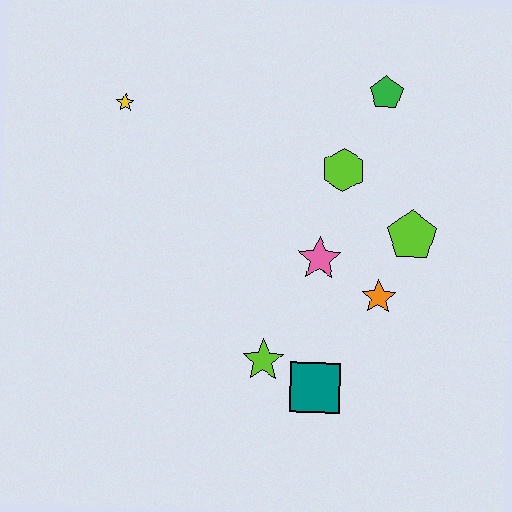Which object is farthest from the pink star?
The yellow star is farthest from the pink star.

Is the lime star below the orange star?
Yes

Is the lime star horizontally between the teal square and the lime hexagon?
No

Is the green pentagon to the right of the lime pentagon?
No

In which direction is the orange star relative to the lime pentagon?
The orange star is below the lime pentagon.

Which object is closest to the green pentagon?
The lime hexagon is closest to the green pentagon.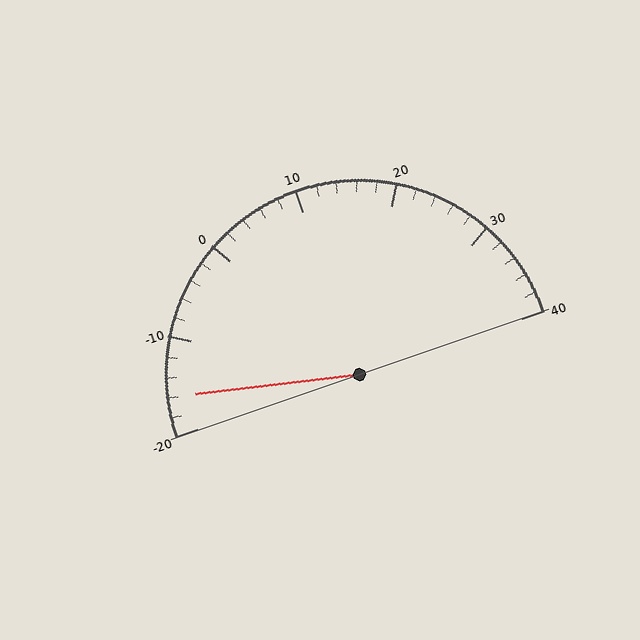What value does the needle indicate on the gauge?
The needle indicates approximately -16.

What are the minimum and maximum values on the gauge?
The gauge ranges from -20 to 40.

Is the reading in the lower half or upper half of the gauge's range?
The reading is in the lower half of the range (-20 to 40).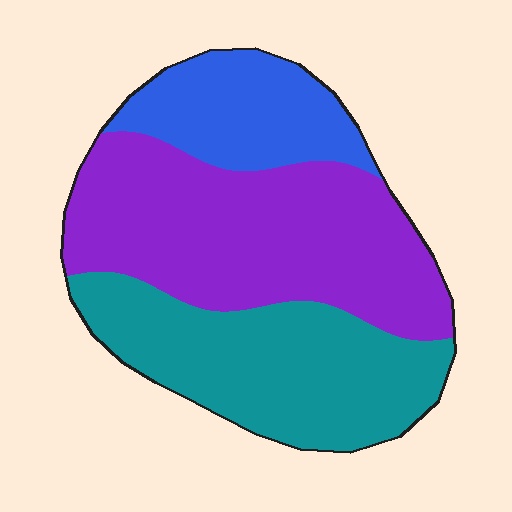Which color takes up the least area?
Blue, at roughly 20%.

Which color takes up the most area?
Purple, at roughly 45%.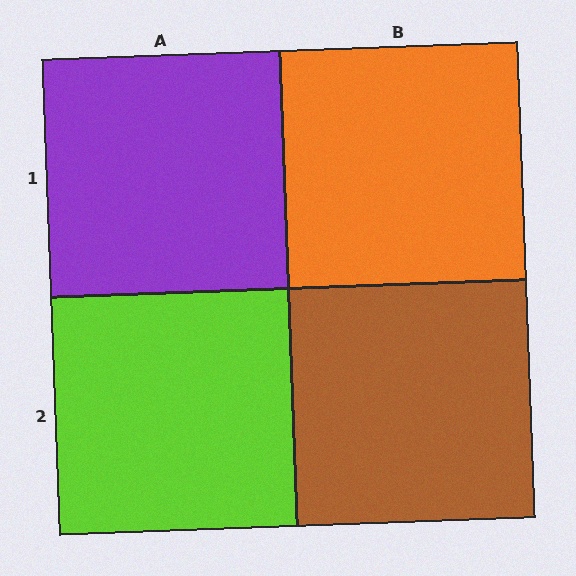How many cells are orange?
1 cell is orange.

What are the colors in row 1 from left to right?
Purple, orange.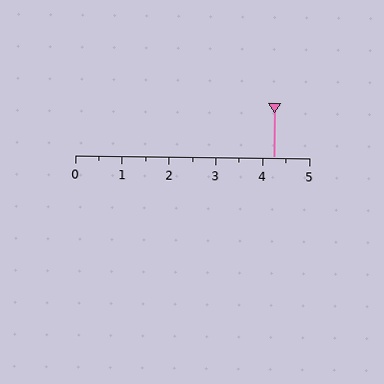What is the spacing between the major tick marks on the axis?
The major ticks are spaced 1 apart.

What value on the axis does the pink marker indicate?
The marker indicates approximately 4.2.